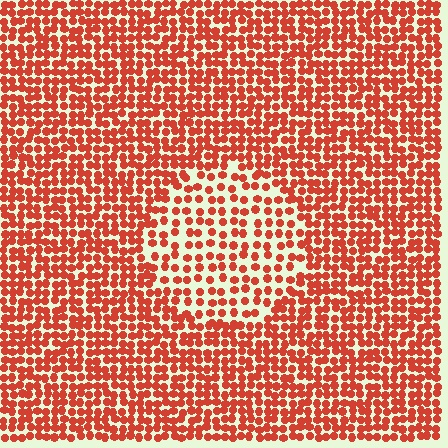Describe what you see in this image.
The image contains small red elements arranged at two different densities. A circle-shaped region is visible where the elements are less densely packed than the surrounding area.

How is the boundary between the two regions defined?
The boundary is defined by a change in element density (approximately 1.8x ratio). All elements are the same color, size, and shape.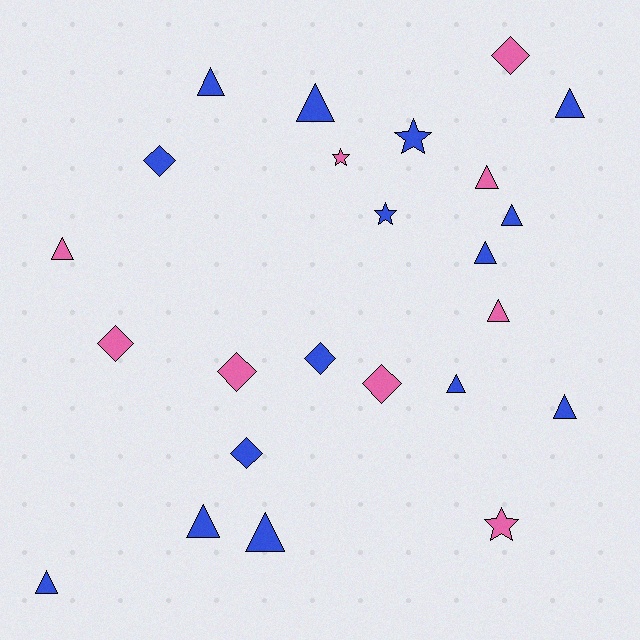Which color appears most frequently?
Blue, with 15 objects.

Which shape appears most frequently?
Triangle, with 13 objects.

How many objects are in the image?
There are 24 objects.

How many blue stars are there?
There are 2 blue stars.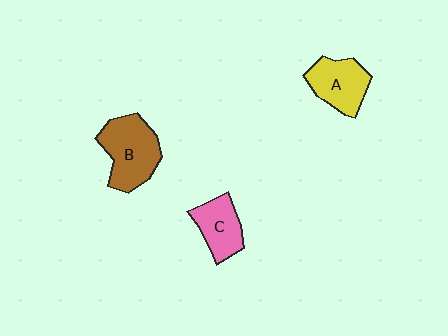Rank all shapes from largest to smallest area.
From largest to smallest: B (brown), A (yellow), C (pink).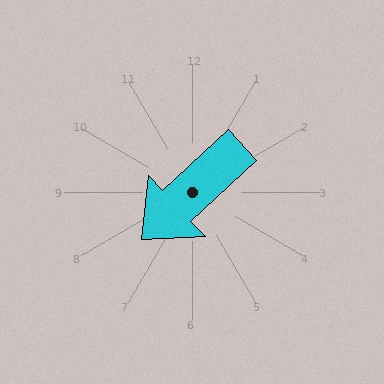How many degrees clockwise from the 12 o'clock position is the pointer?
Approximately 227 degrees.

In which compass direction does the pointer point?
Southwest.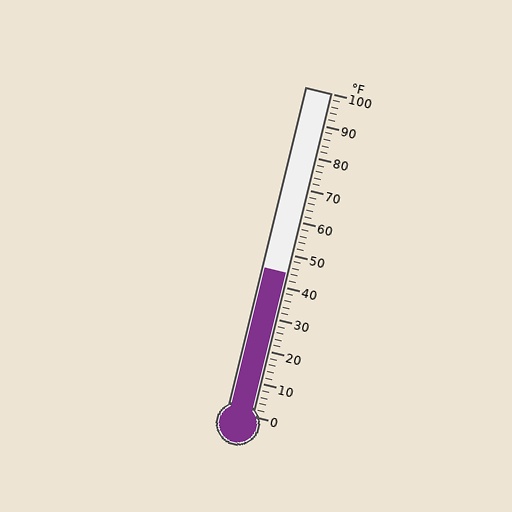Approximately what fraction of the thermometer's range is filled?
The thermometer is filled to approximately 45% of its range.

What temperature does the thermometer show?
The thermometer shows approximately 44°F.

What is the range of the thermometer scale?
The thermometer scale ranges from 0°F to 100°F.